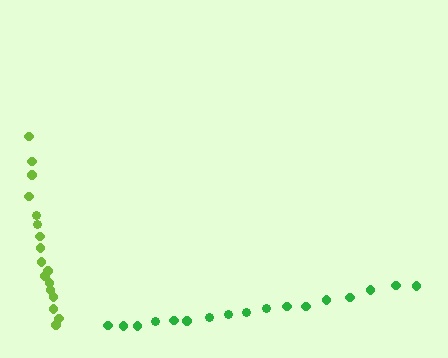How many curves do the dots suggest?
There are 2 distinct paths.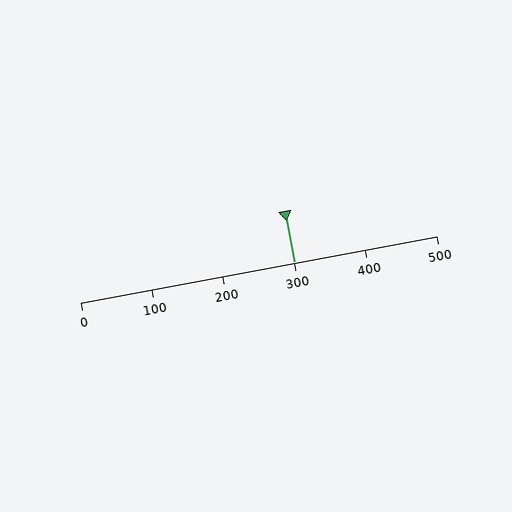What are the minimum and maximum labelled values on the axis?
The axis runs from 0 to 500.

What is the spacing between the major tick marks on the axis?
The major ticks are spaced 100 apart.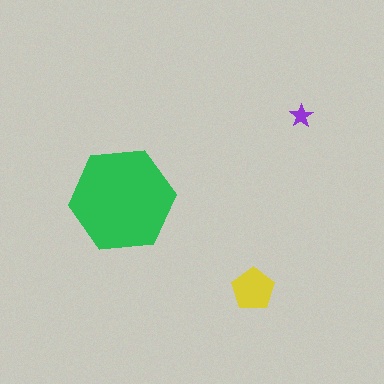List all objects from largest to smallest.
The green hexagon, the yellow pentagon, the purple star.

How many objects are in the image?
There are 3 objects in the image.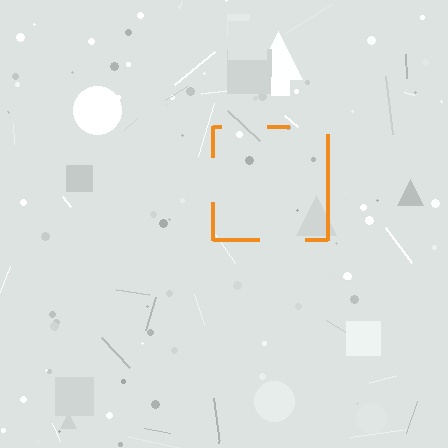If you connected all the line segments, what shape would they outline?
They would outline a square.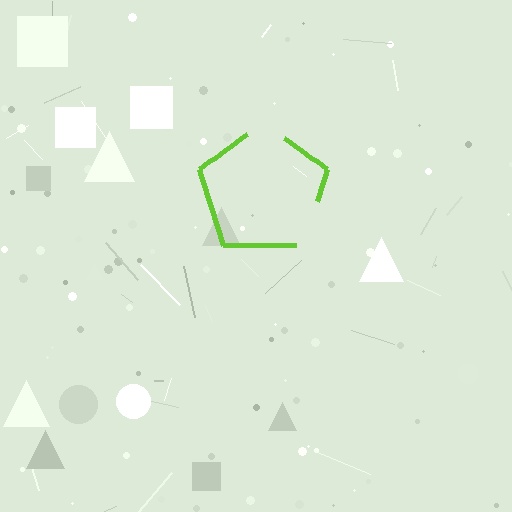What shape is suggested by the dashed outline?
The dashed outline suggests a pentagon.